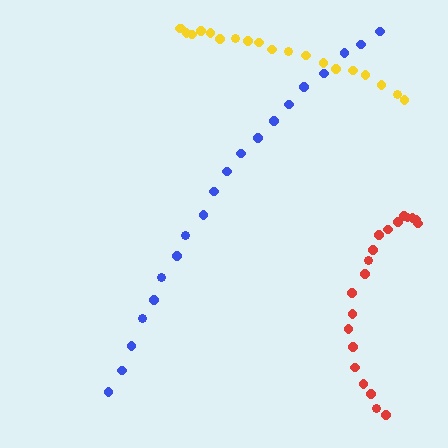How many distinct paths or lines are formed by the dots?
There are 3 distinct paths.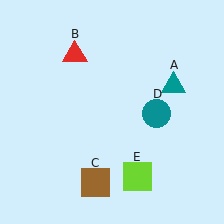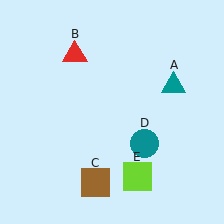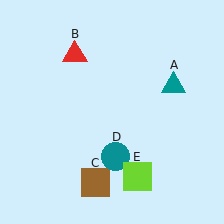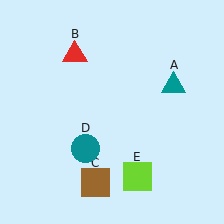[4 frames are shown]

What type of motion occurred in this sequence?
The teal circle (object D) rotated clockwise around the center of the scene.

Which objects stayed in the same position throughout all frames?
Teal triangle (object A) and red triangle (object B) and brown square (object C) and lime square (object E) remained stationary.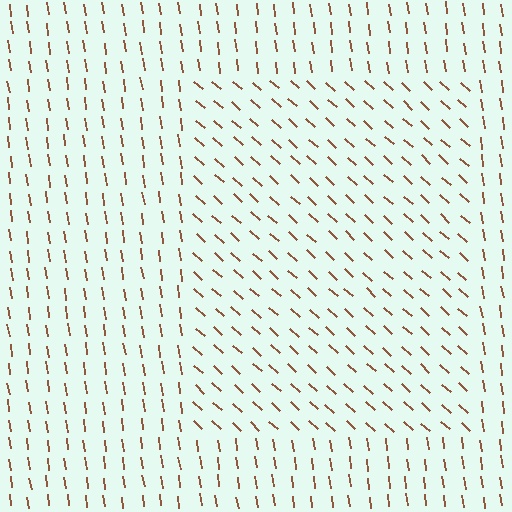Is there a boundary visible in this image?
Yes, there is a texture boundary formed by a change in line orientation.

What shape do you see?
I see a rectangle.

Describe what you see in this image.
The image is filled with small brown line segments. A rectangle region in the image has lines oriented differently from the surrounding lines, creating a visible texture boundary.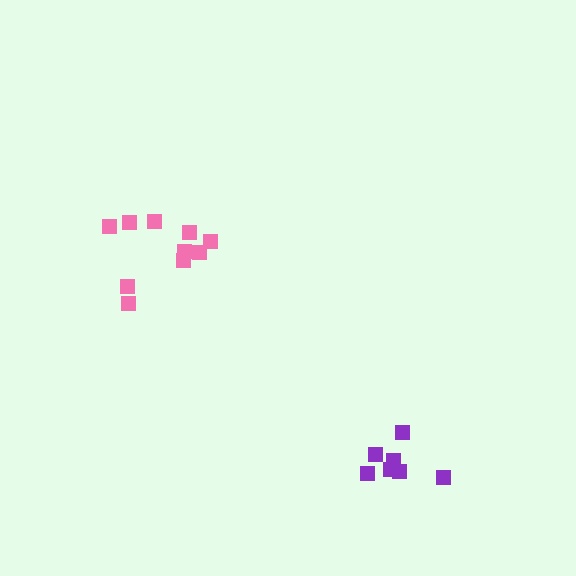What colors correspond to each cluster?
The clusters are colored: pink, purple.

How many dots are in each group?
Group 1: 10 dots, Group 2: 7 dots (17 total).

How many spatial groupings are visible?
There are 2 spatial groupings.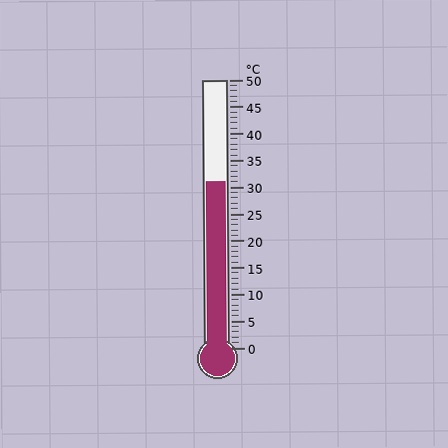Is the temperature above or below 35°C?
The temperature is below 35°C.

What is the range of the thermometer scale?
The thermometer scale ranges from 0°C to 50°C.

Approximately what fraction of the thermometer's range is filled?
The thermometer is filled to approximately 60% of its range.